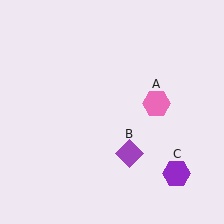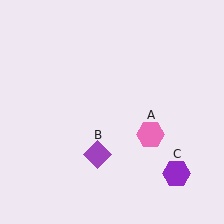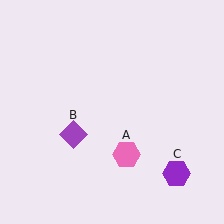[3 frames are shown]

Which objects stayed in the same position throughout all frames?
Purple hexagon (object C) remained stationary.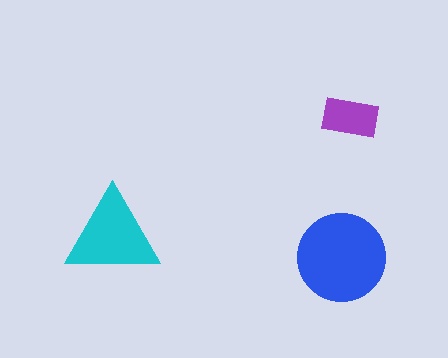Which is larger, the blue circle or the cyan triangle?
The blue circle.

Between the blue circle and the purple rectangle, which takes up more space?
The blue circle.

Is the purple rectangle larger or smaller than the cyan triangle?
Smaller.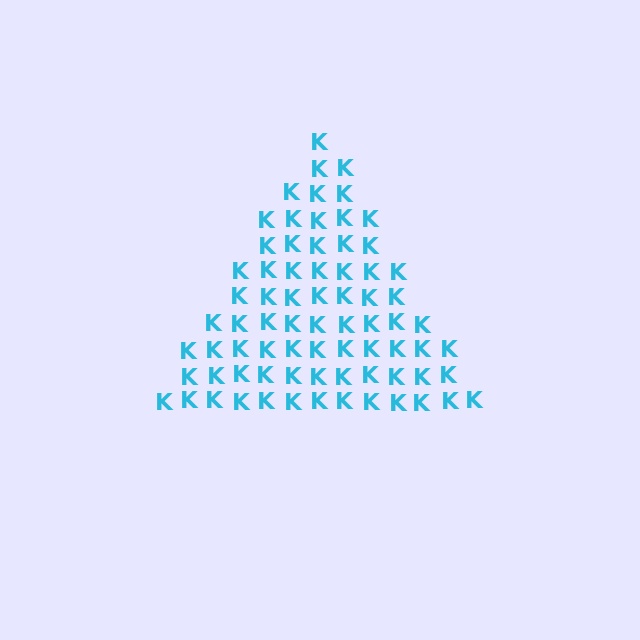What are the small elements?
The small elements are letter K's.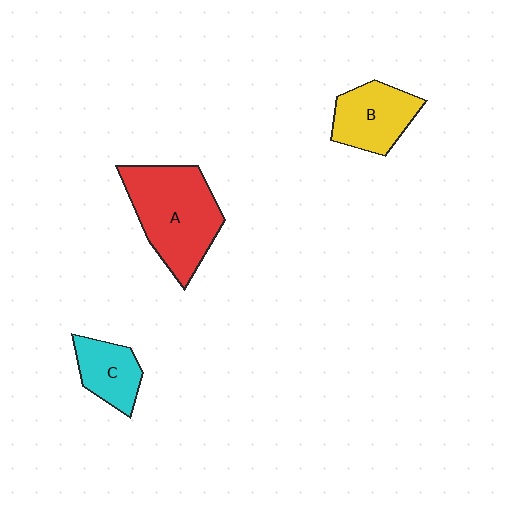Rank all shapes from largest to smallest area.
From largest to smallest: A (red), B (yellow), C (cyan).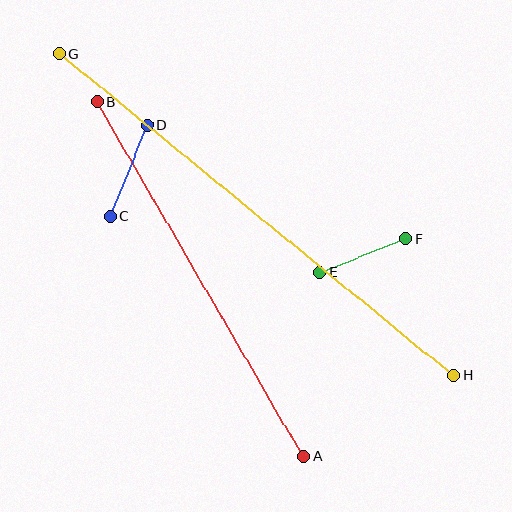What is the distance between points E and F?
The distance is approximately 92 pixels.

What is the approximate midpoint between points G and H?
The midpoint is at approximately (256, 215) pixels.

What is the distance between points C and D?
The distance is approximately 98 pixels.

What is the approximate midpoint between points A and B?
The midpoint is at approximately (200, 279) pixels.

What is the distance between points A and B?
The distance is approximately 410 pixels.